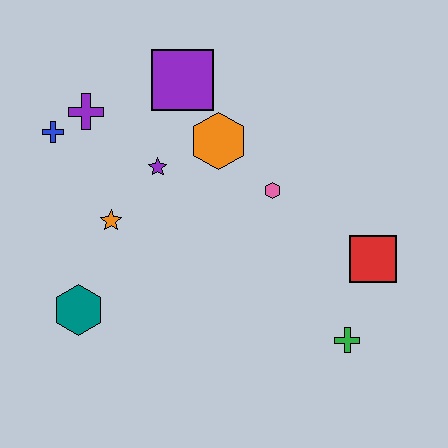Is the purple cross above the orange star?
Yes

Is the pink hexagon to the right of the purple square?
Yes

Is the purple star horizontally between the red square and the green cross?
No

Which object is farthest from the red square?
The blue cross is farthest from the red square.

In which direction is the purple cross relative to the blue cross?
The purple cross is to the right of the blue cross.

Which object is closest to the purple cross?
The blue cross is closest to the purple cross.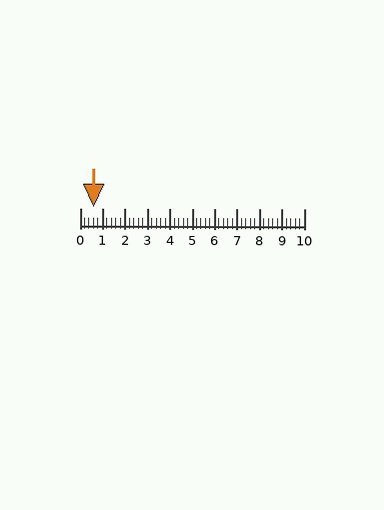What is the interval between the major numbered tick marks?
The major tick marks are spaced 1 units apart.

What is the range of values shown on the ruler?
The ruler shows values from 0 to 10.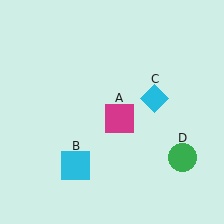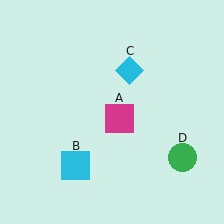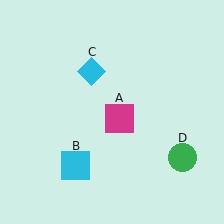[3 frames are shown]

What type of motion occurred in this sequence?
The cyan diamond (object C) rotated counterclockwise around the center of the scene.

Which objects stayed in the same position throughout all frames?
Magenta square (object A) and cyan square (object B) and green circle (object D) remained stationary.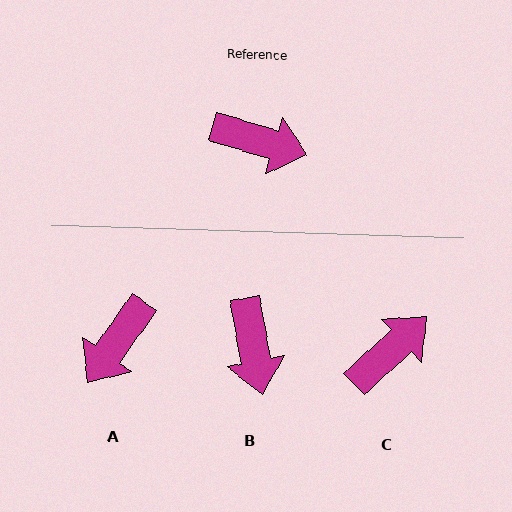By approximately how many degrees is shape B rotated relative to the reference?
Approximately 62 degrees clockwise.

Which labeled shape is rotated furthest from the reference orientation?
A, about 108 degrees away.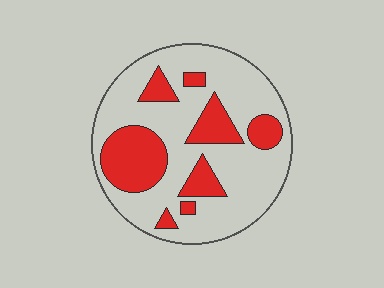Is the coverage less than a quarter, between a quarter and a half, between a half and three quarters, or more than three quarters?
Between a quarter and a half.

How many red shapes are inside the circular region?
8.